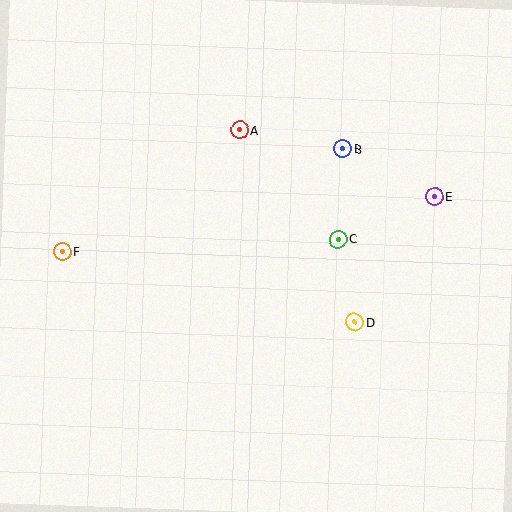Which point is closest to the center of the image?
Point C at (338, 239) is closest to the center.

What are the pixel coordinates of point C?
Point C is at (338, 239).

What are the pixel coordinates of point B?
Point B is at (343, 149).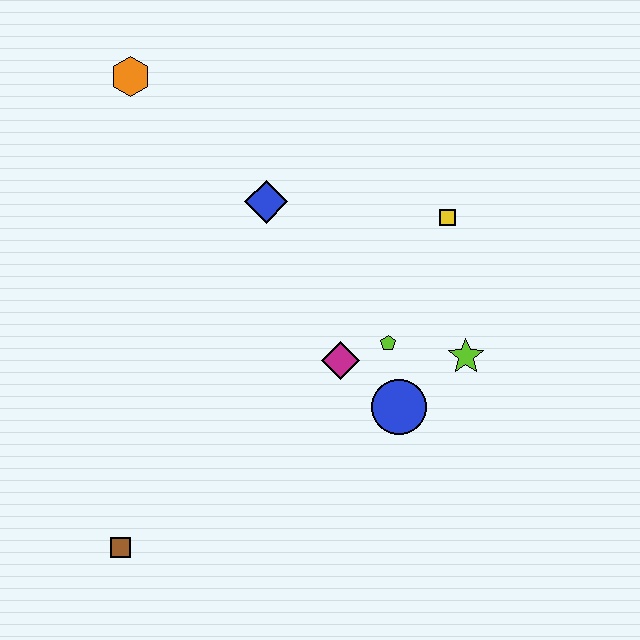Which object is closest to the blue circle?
The lime pentagon is closest to the blue circle.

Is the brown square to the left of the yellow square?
Yes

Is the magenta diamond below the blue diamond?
Yes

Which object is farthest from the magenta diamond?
The orange hexagon is farthest from the magenta diamond.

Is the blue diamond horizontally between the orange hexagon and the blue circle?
Yes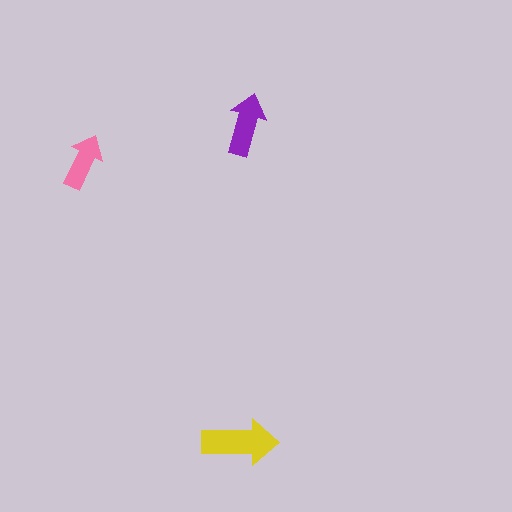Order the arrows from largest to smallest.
the yellow one, the purple one, the pink one.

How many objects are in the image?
There are 3 objects in the image.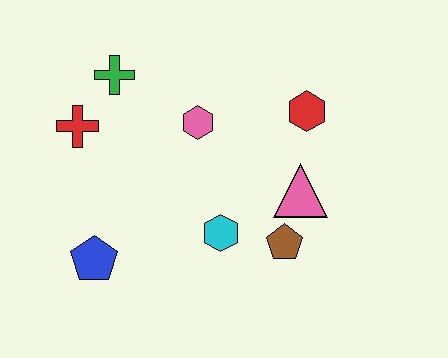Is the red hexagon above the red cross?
Yes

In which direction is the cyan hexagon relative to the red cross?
The cyan hexagon is to the right of the red cross.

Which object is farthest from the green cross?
The brown pentagon is farthest from the green cross.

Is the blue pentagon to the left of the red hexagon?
Yes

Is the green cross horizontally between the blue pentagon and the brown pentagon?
Yes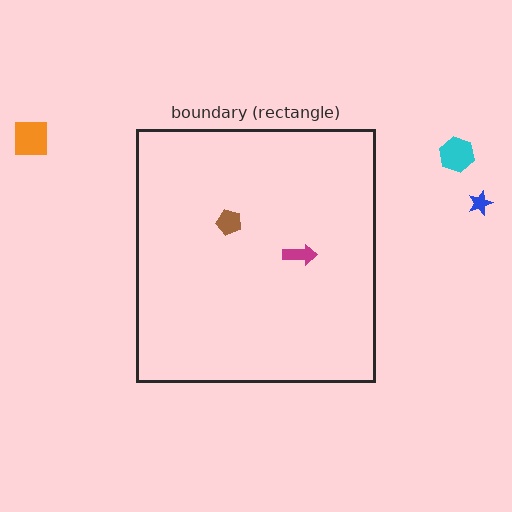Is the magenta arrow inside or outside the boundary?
Inside.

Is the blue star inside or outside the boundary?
Outside.